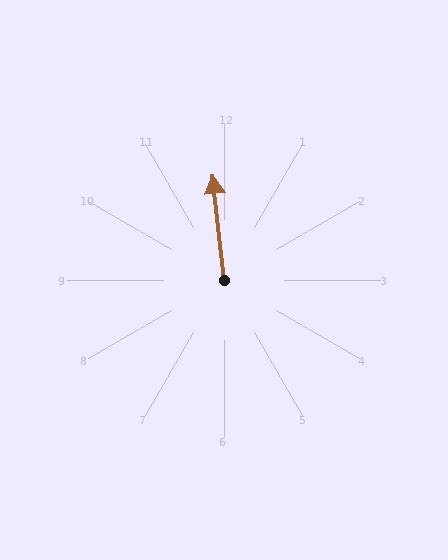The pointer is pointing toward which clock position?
Roughly 12 o'clock.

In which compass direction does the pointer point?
North.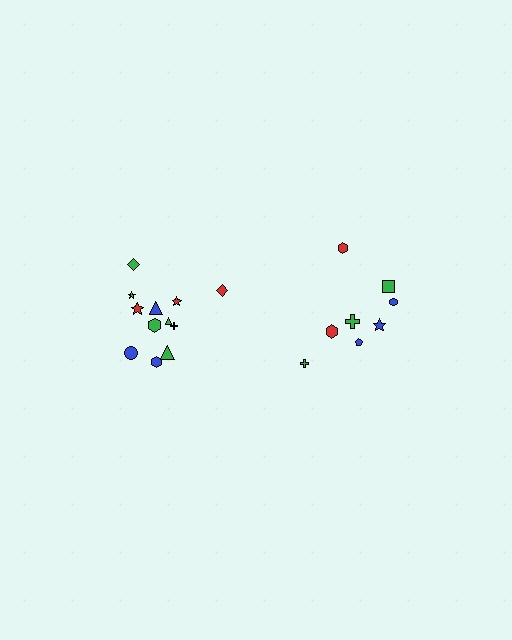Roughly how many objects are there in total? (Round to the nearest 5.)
Roughly 20 objects in total.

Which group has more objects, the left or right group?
The left group.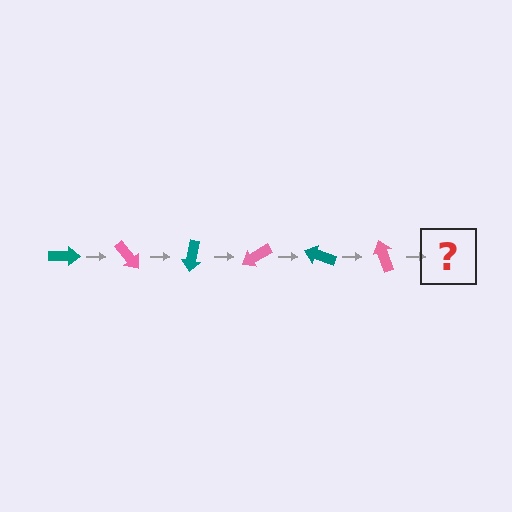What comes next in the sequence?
The next element should be a teal arrow, rotated 300 degrees from the start.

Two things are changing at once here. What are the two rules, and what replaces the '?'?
The two rules are that it rotates 50 degrees each step and the color cycles through teal and pink. The '?' should be a teal arrow, rotated 300 degrees from the start.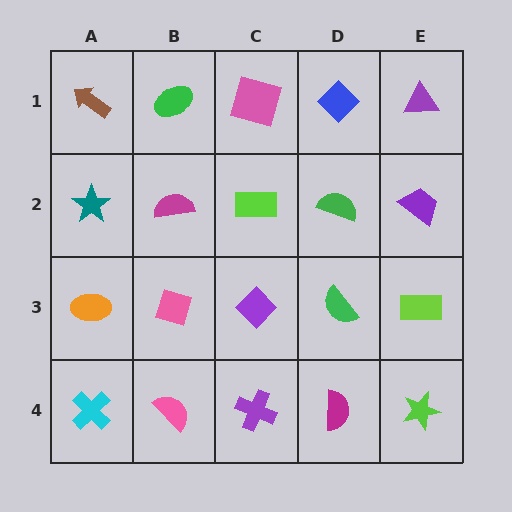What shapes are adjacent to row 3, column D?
A green semicircle (row 2, column D), a magenta semicircle (row 4, column D), a purple diamond (row 3, column C), a lime rectangle (row 3, column E).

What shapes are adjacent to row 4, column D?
A green semicircle (row 3, column D), a purple cross (row 4, column C), a lime star (row 4, column E).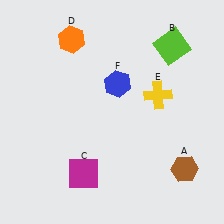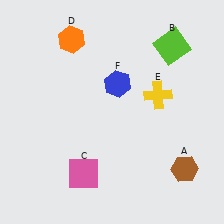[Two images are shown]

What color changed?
The square (C) changed from magenta in Image 1 to pink in Image 2.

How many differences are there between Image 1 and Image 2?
There is 1 difference between the two images.